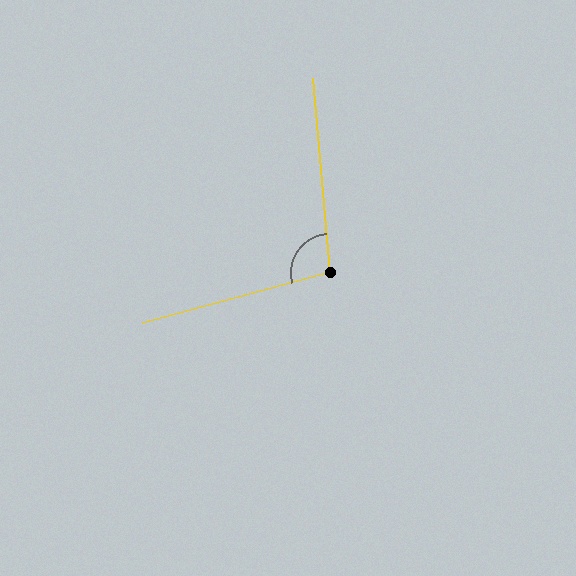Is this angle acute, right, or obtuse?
It is obtuse.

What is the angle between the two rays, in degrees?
Approximately 100 degrees.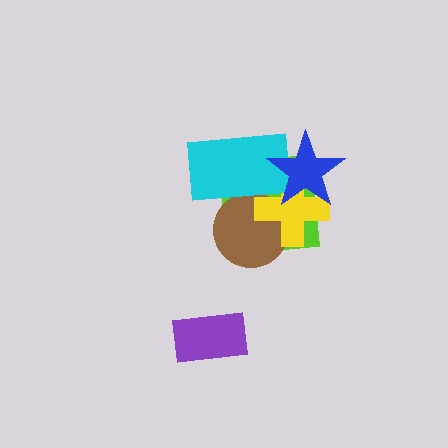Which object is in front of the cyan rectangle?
The blue star is in front of the cyan rectangle.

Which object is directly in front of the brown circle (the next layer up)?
The yellow cross is directly in front of the brown circle.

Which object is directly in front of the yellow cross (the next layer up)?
The cyan rectangle is directly in front of the yellow cross.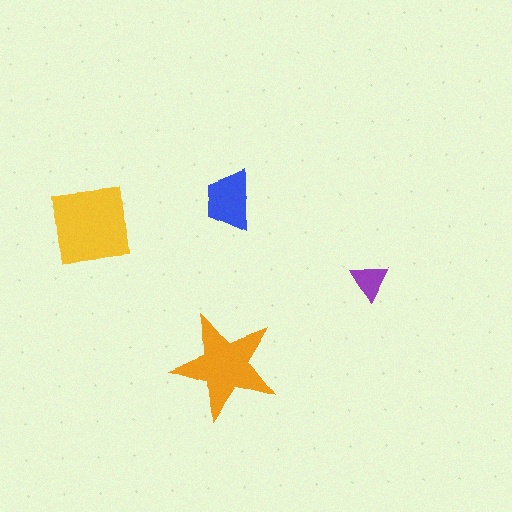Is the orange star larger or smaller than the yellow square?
Smaller.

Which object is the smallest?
The purple triangle.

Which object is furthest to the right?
The purple triangle is rightmost.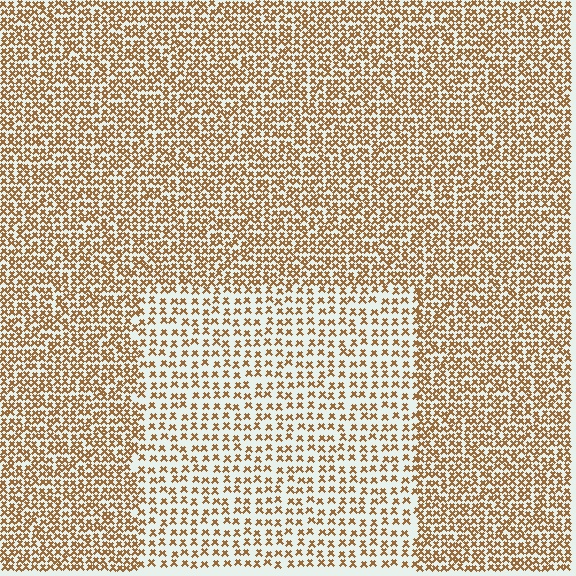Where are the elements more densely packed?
The elements are more densely packed outside the rectangle boundary.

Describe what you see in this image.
The image contains small brown elements arranged at two different densities. A rectangle-shaped region is visible where the elements are less densely packed than the surrounding area.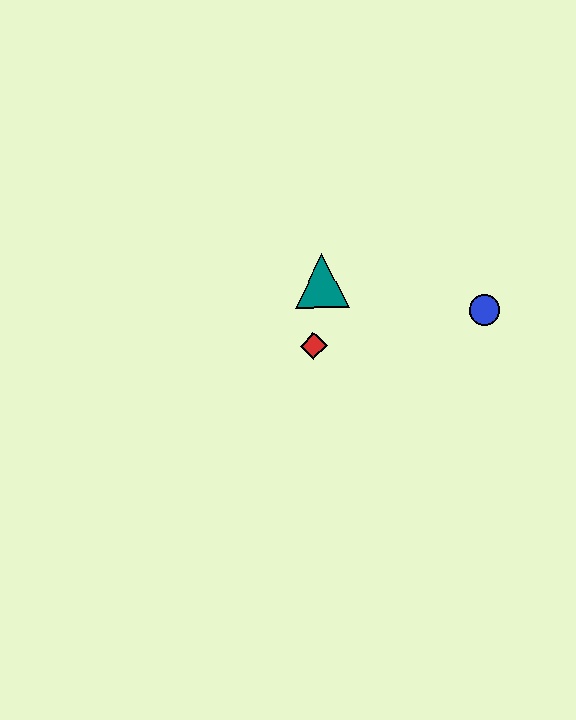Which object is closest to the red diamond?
The teal triangle is closest to the red diamond.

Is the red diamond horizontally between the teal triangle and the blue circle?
No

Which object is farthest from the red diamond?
The blue circle is farthest from the red diamond.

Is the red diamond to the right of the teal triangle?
No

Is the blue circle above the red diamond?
Yes